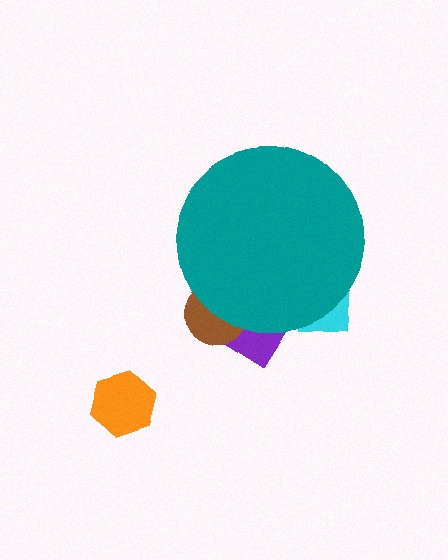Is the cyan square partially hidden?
Yes, the cyan square is partially hidden behind the teal circle.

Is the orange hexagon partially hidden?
No, the orange hexagon is fully visible.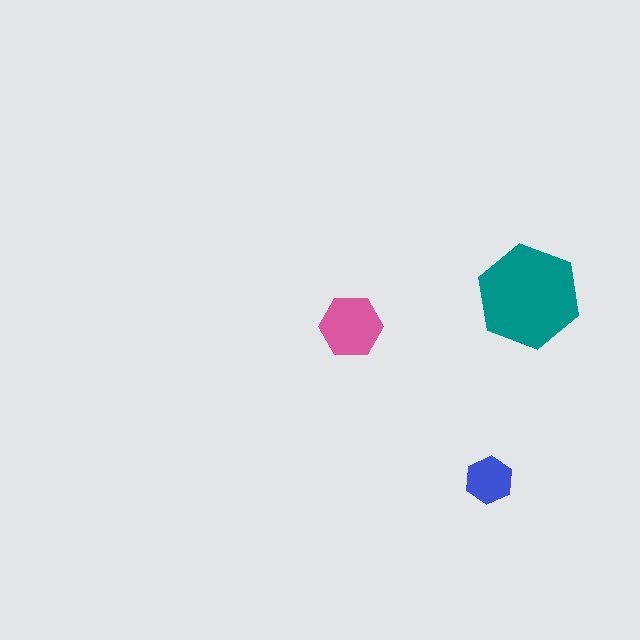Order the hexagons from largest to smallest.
the teal one, the pink one, the blue one.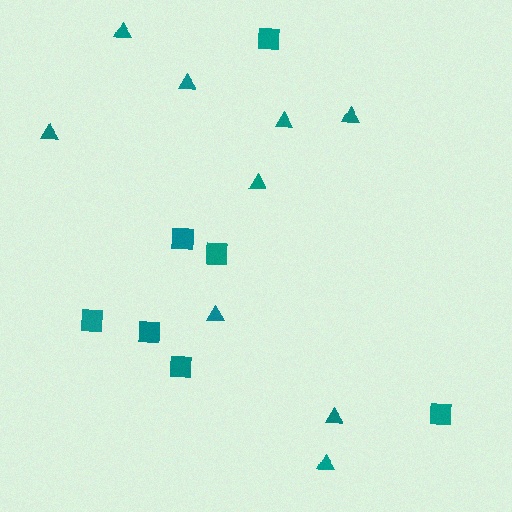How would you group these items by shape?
There are 2 groups: one group of squares (7) and one group of triangles (9).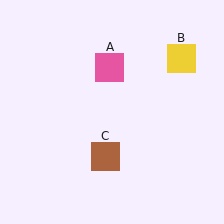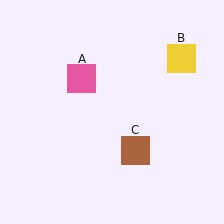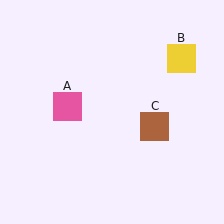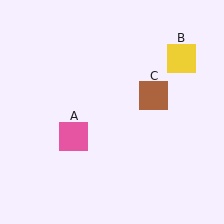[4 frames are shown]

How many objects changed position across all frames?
2 objects changed position: pink square (object A), brown square (object C).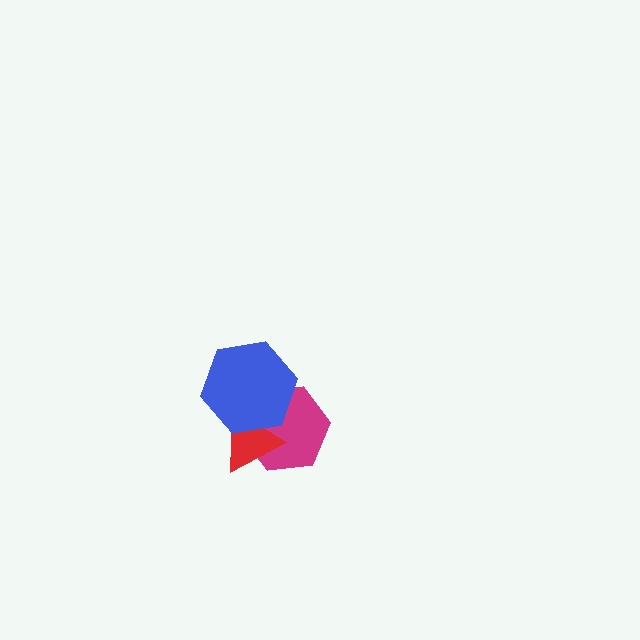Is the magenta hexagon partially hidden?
Yes, it is partially covered by another shape.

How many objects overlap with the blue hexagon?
2 objects overlap with the blue hexagon.